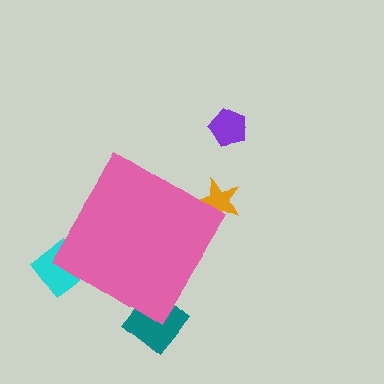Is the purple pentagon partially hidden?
No, the purple pentagon is fully visible.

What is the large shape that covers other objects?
A pink diamond.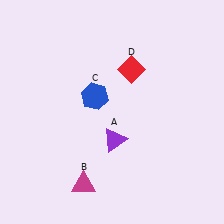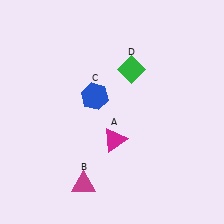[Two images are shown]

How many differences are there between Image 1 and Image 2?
There are 2 differences between the two images.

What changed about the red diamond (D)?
In Image 1, D is red. In Image 2, it changed to green.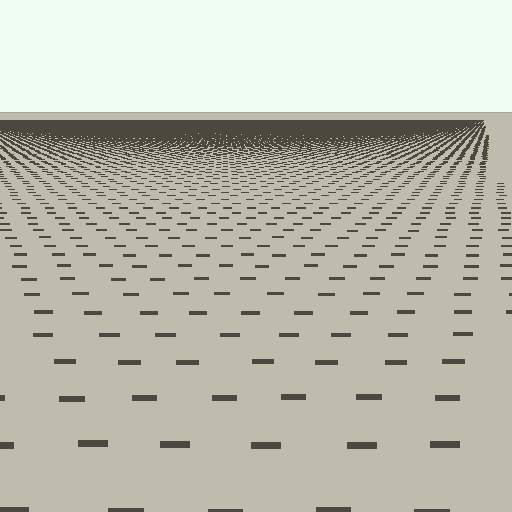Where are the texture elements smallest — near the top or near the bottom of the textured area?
Near the top.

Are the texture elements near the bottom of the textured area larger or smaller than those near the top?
Larger. Near the bottom, elements are closer to the viewer and appear at a bigger on-screen size.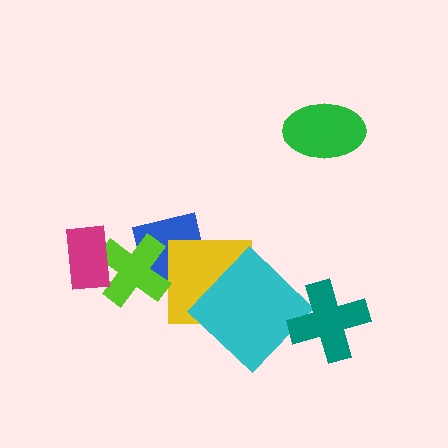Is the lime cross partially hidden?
Yes, it is partially covered by another shape.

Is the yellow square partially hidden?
Yes, it is partially covered by another shape.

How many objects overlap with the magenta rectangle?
1 object overlaps with the magenta rectangle.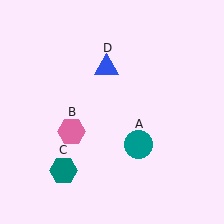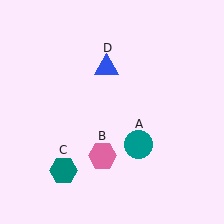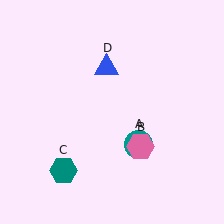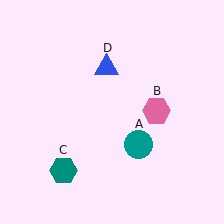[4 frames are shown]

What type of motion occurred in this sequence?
The pink hexagon (object B) rotated counterclockwise around the center of the scene.